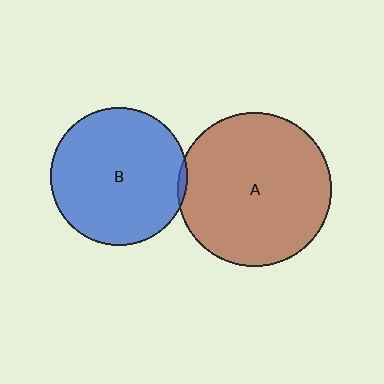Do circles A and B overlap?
Yes.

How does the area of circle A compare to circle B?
Approximately 1.3 times.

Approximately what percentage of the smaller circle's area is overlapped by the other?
Approximately 5%.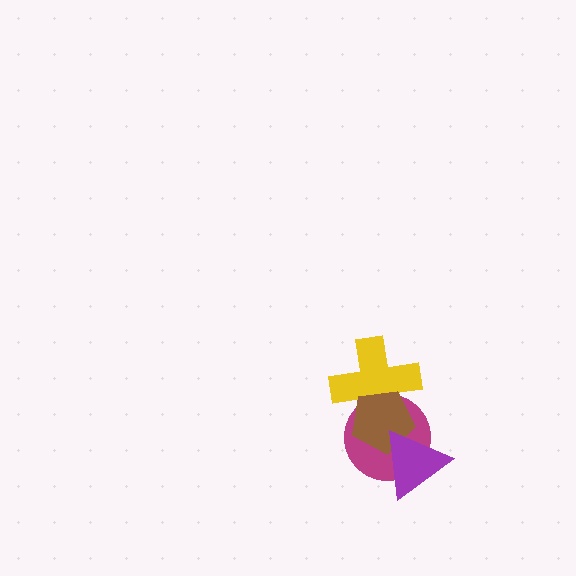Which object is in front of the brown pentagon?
The purple triangle is in front of the brown pentagon.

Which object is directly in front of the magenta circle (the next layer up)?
The brown pentagon is directly in front of the magenta circle.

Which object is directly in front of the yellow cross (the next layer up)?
The magenta circle is directly in front of the yellow cross.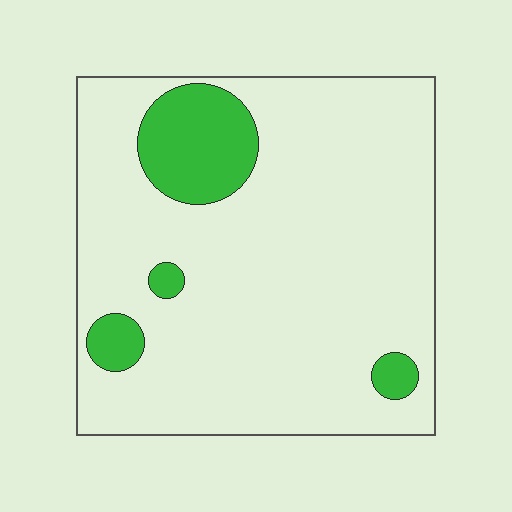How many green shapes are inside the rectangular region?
4.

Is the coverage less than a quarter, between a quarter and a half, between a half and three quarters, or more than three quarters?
Less than a quarter.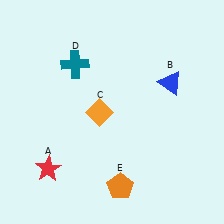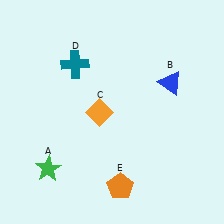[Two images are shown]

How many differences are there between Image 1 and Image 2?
There is 1 difference between the two images.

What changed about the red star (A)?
In Image 1, A is red. In Image 2, it changed to green.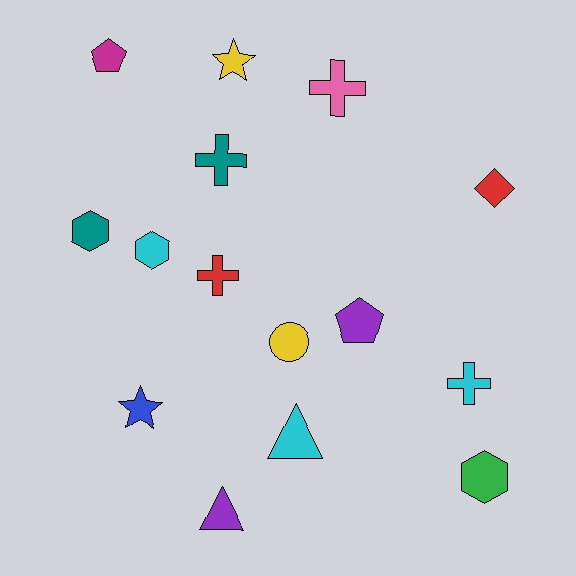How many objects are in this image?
There are 15 objects.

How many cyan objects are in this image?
There are 3 cyan objects.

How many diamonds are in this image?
There is 1 diamond.